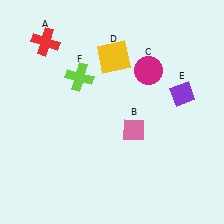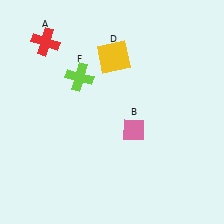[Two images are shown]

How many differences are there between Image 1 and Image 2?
There are 2 differences between the two images.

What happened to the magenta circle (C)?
The magenta circle (C) was removed in Image 2. It was in the top-right area of Image 1.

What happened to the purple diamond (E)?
The purple diamond (E) was removed in Image 2. It was in the top-right area of Image 1.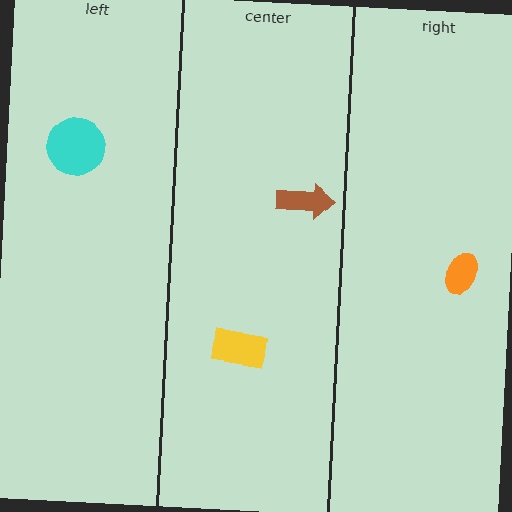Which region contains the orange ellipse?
The right region.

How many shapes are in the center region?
2.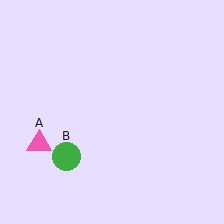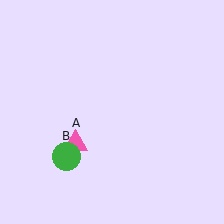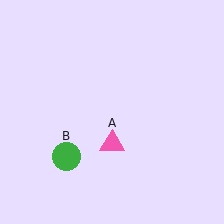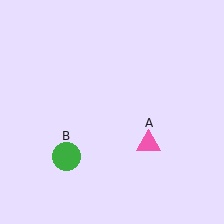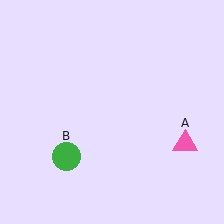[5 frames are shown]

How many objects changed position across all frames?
1 object changed position: pink triangle (object A).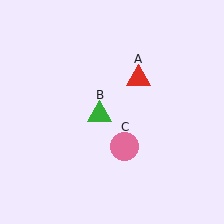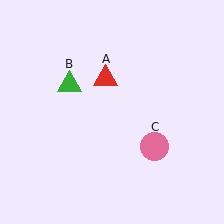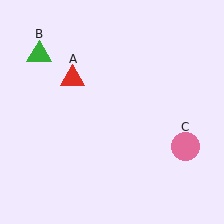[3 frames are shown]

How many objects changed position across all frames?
3 objects changed position: red triangle (object A), green triangle (object B), pink circle (object C).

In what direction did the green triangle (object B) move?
The green triangle (object B) moved up and to the left.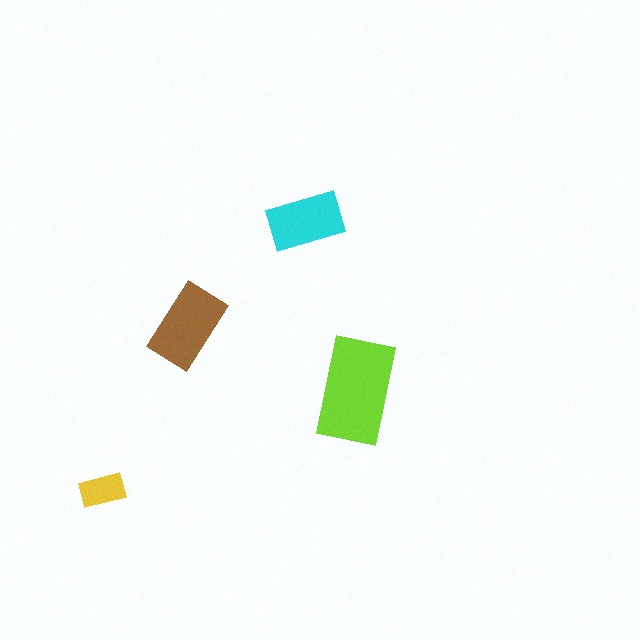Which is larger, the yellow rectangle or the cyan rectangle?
The cyan one.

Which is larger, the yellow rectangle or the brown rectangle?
The brown one.